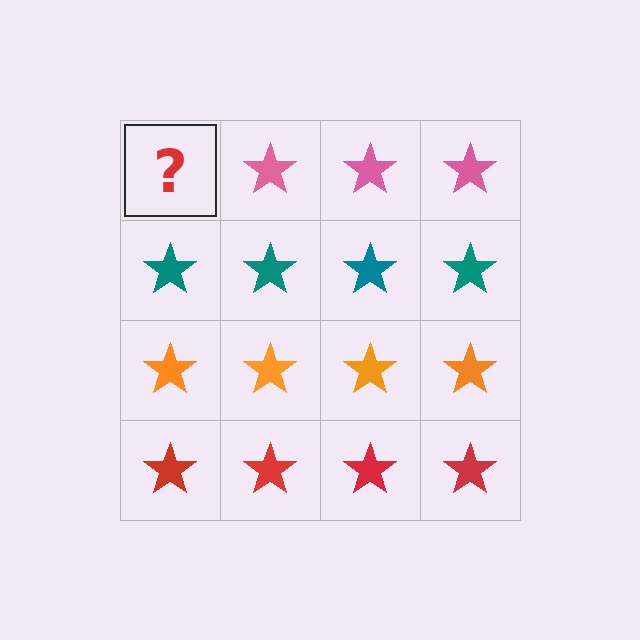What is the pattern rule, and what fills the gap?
The rule is that each row has a consistent color. The gap should be filled with a pink star.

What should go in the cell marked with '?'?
The missing cell should contain a pink star.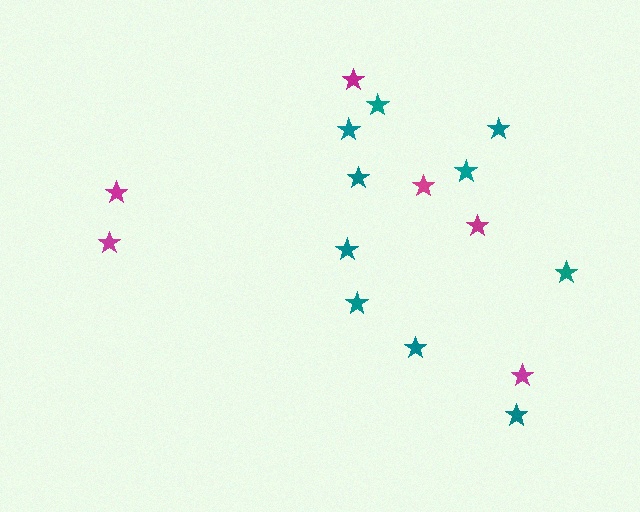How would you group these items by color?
There are 2 groups: one group of magenta stars (6) and one group of teal stars (10).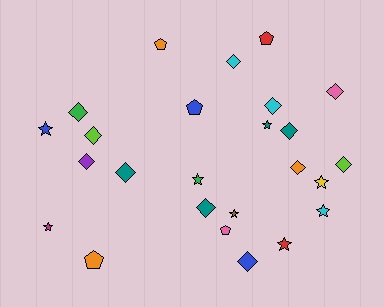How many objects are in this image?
There are 25 objects.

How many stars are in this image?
There are 8 stars.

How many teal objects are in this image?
There are 4 teal objects.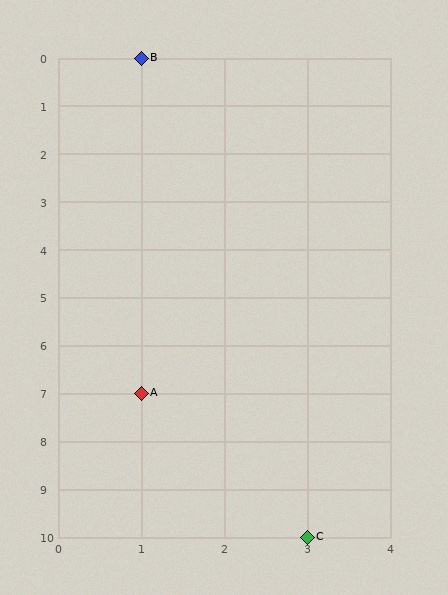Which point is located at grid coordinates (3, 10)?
Point C is at (3, 10).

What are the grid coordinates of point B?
Point B is at grid coordinates (1, 0).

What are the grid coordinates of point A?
Point A is at grid coordinates (1, 7).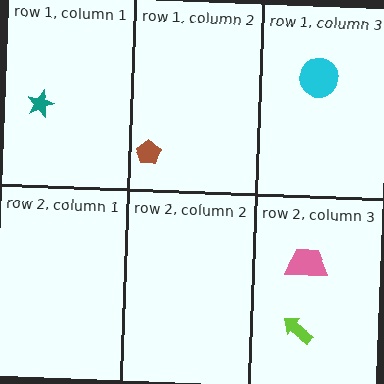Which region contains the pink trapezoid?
The row 2, column 3 region.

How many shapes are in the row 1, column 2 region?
1.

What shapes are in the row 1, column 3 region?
The cyan circle.